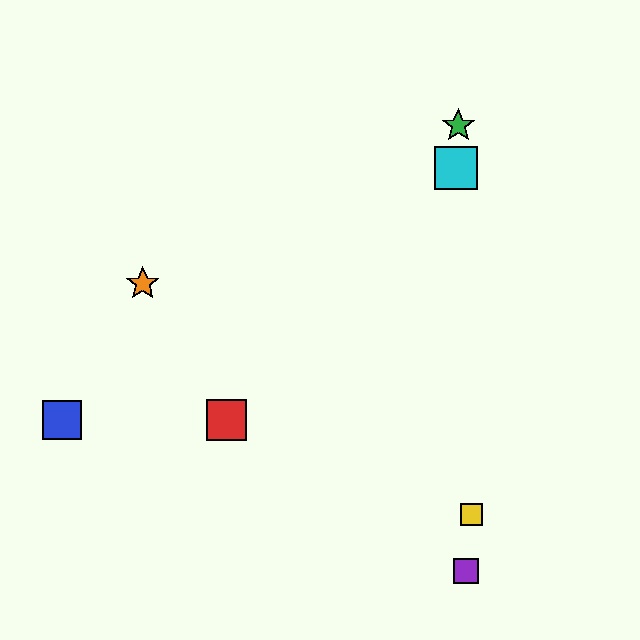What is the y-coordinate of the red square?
The red square is at y≈420.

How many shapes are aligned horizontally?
2 shapes (the red square, the blue square) are aligned horizontally.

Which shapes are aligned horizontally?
The red square, the blue square are aligned horizontally.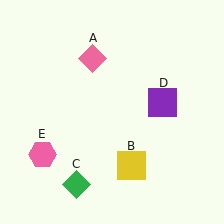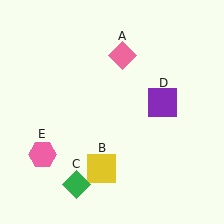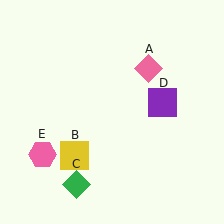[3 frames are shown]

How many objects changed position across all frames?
2 objects changed position: pink diamond (object A), yellow square (object B).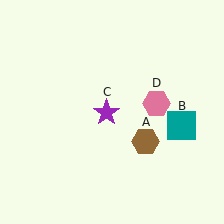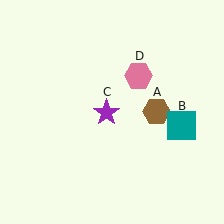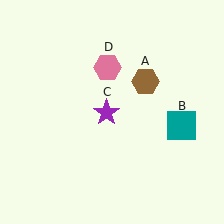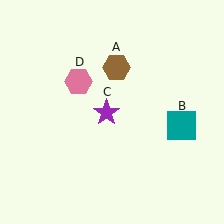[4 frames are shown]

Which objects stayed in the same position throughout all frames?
Teal square (object B) and purple star (object C) remained stationary.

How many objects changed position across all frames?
2 objects changed position: brown hexagon (object A), pink hexagon (object D).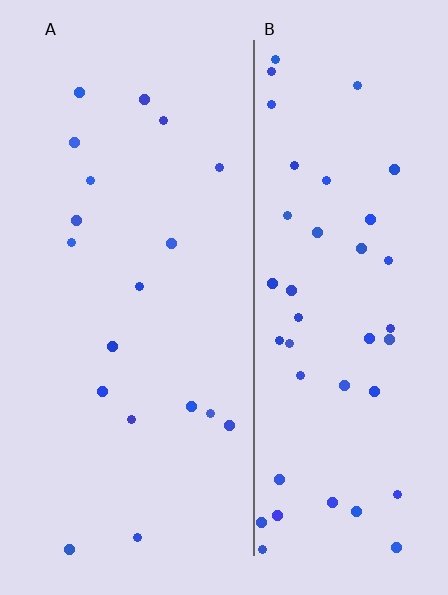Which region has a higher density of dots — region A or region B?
B (the right).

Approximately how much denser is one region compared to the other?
Approximately 2.4× — region B over region A.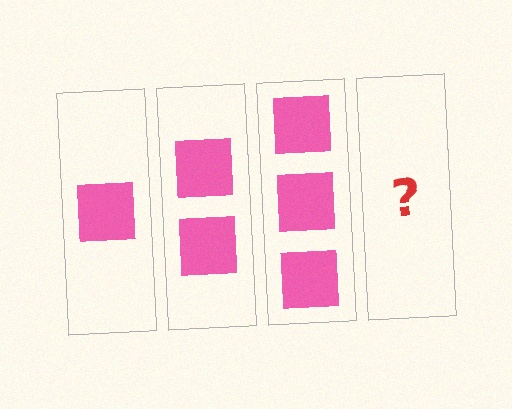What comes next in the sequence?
The next element should be 4 squares.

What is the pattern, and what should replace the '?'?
The pattern is that each step adds one more square. The '?' should be 4 squares.